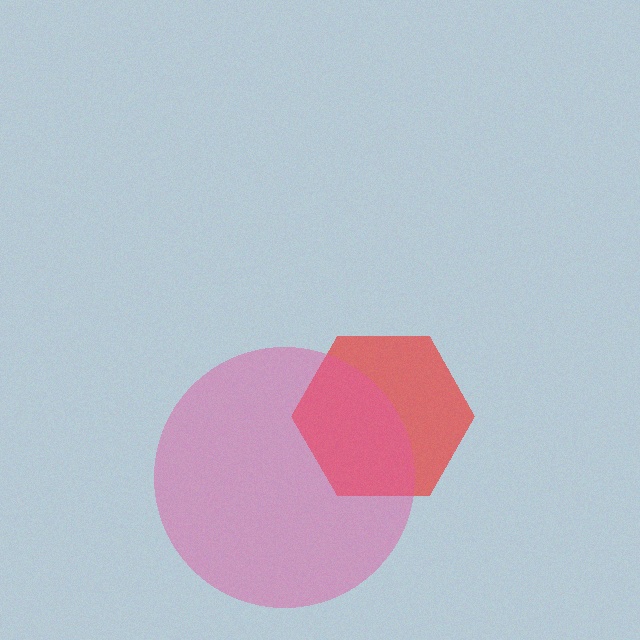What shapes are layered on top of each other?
The layered shapes are: a red hexagon, a pink circle.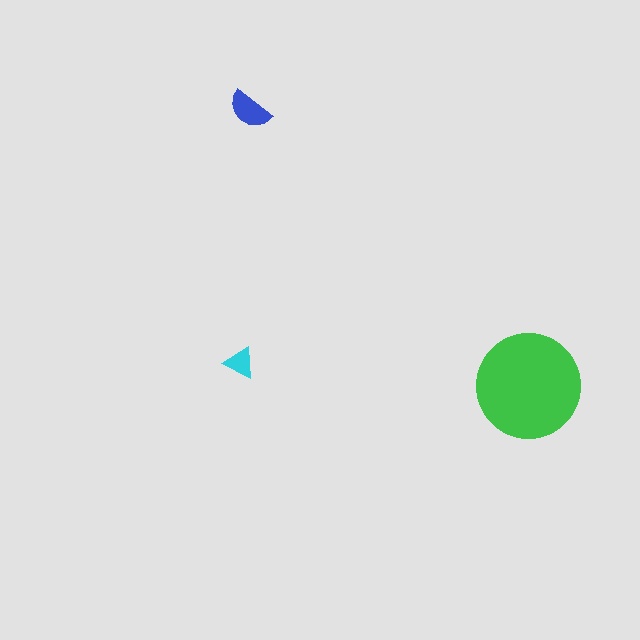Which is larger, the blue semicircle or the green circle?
The green circle.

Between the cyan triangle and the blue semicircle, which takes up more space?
The blue semicircle.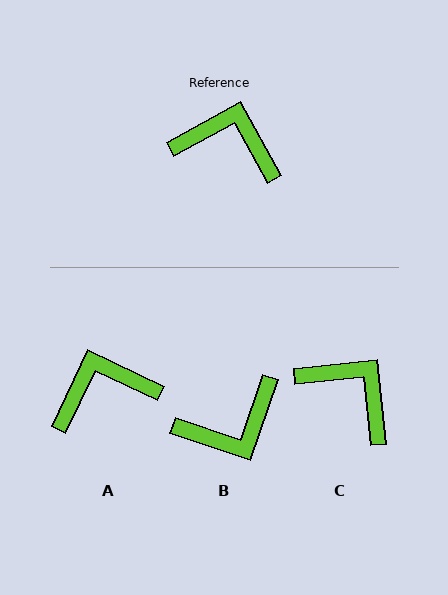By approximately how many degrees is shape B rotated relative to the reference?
Approximately 138 degrees clockwise.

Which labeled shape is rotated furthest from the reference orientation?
B, about 138 degrees away.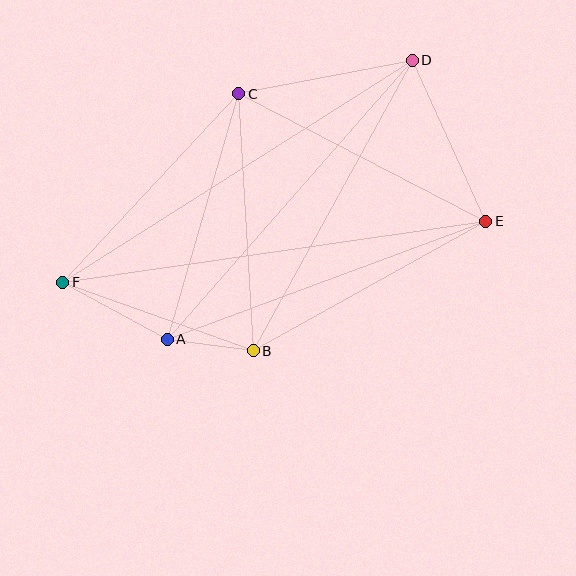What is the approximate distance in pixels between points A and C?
The distance between A and C is approximately 256 pixels.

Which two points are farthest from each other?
Points E and F are farthest from each other.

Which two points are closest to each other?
Points A and B are closest to each other.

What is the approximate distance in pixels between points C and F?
The distance between C and F is approximately 258 pixels.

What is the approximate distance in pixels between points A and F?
The distance between A and F is approximately 119 pixels.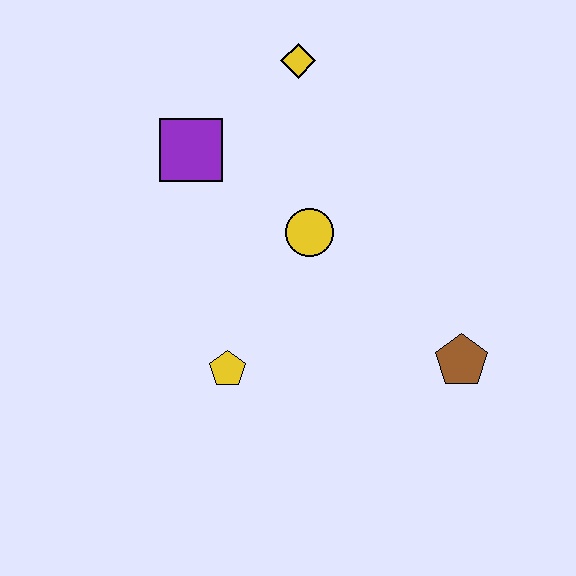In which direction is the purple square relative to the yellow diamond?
The purple square is to the left of the yellow diamond.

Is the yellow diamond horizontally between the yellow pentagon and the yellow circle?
Yes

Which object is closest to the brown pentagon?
The yellow circle is closest to the brown pentagon.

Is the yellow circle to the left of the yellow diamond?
No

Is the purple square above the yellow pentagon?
Yes